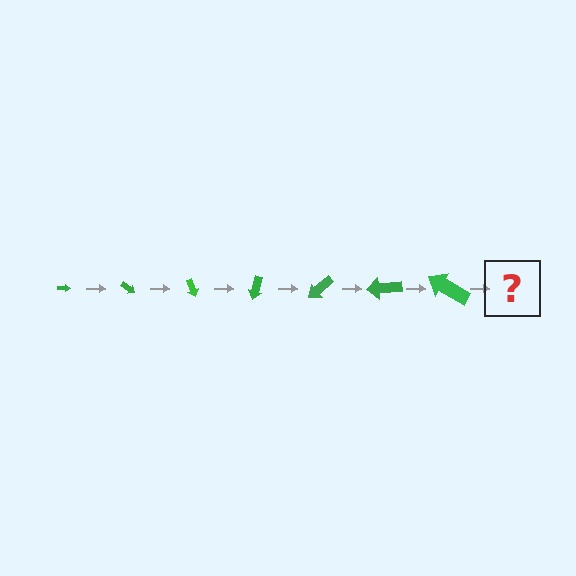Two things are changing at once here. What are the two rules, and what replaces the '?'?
The two rules are that the arrow grows larger each step and it rotates 35 degrees each step. The '?' should be an arrow, larger than the previous one and rotated 245 degrees from the start.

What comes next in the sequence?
The next element should be an arrow, larger than the previous one and rotated 245 degrees from the start.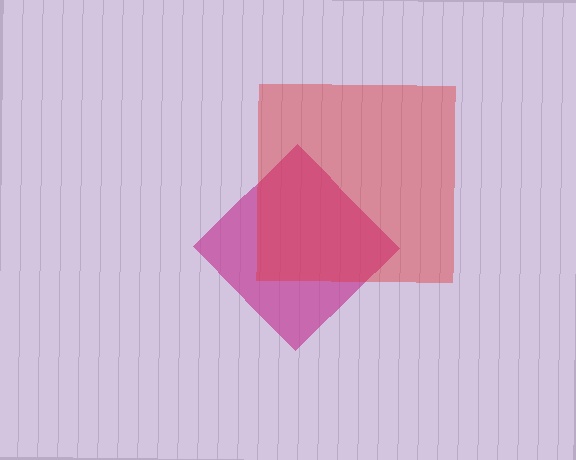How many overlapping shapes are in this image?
There are 2 overlapping shapes in the image.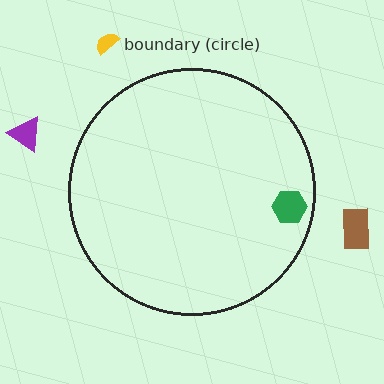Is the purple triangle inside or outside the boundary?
Outside.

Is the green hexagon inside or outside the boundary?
Inside.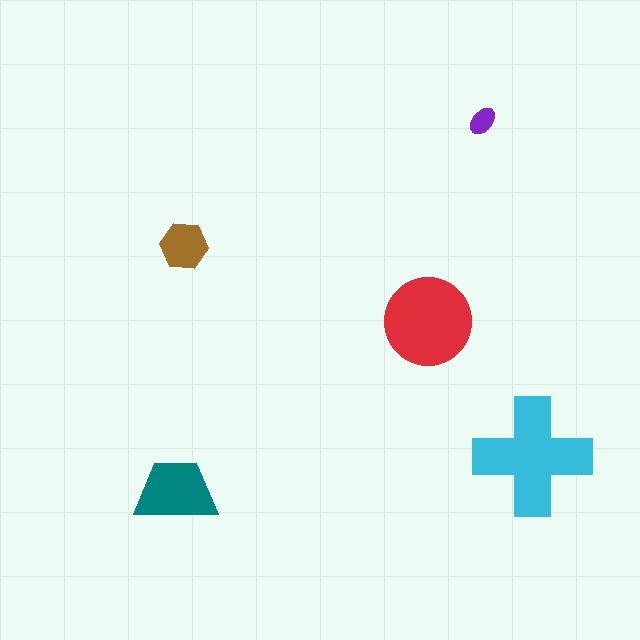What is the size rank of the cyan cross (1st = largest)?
1st.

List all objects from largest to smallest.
The cyan cross, the red circle, the teal trapezoid, the brown hexagon, the purple ellipse.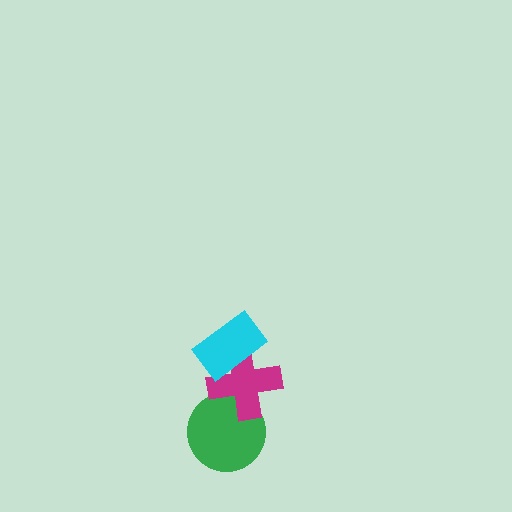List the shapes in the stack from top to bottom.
From top to bottom: the cyan rectangle, the magenta cross, the green circle.